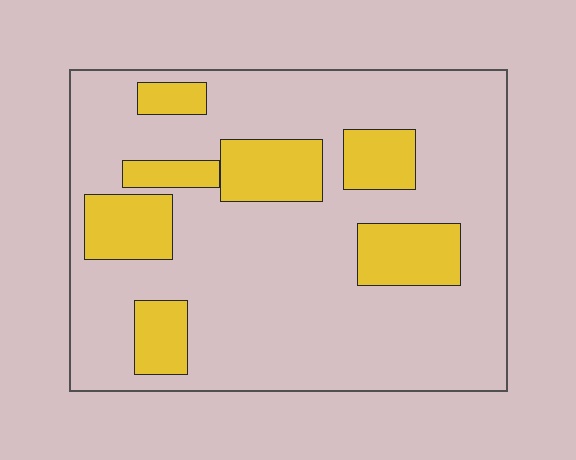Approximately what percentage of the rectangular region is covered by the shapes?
Approximately 25%.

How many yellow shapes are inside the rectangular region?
7.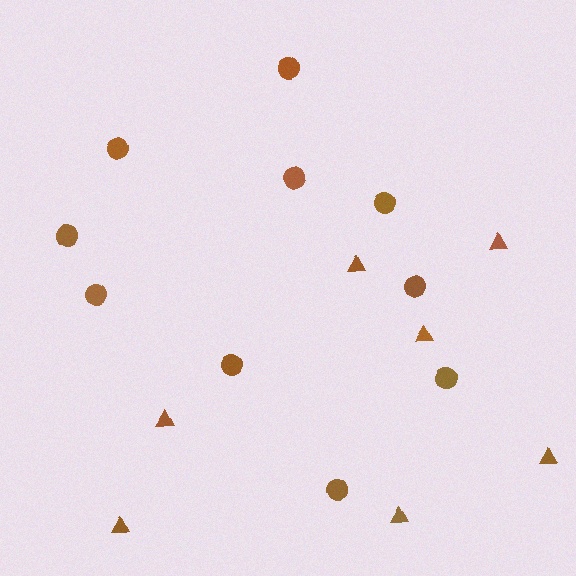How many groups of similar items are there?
There are 2 groups: one group of circles (10) and one group of triangles (7).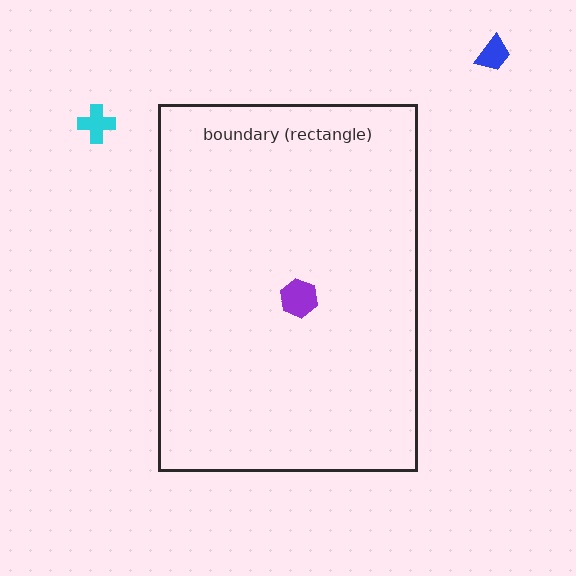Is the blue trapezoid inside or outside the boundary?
Outside.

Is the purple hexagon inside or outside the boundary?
Inside.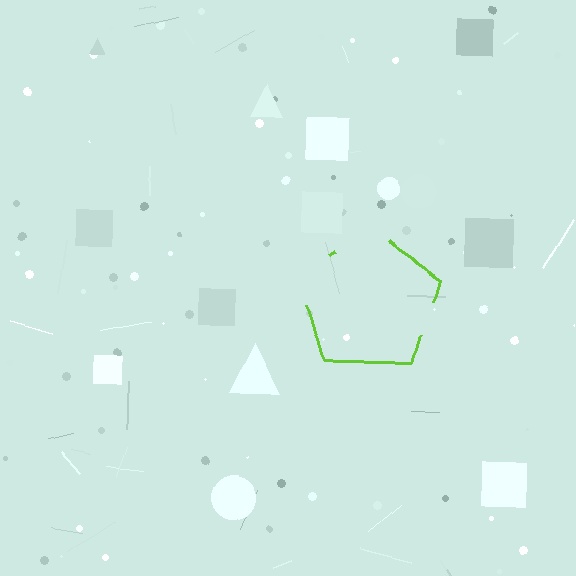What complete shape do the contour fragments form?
The contour fragments form a pentagon.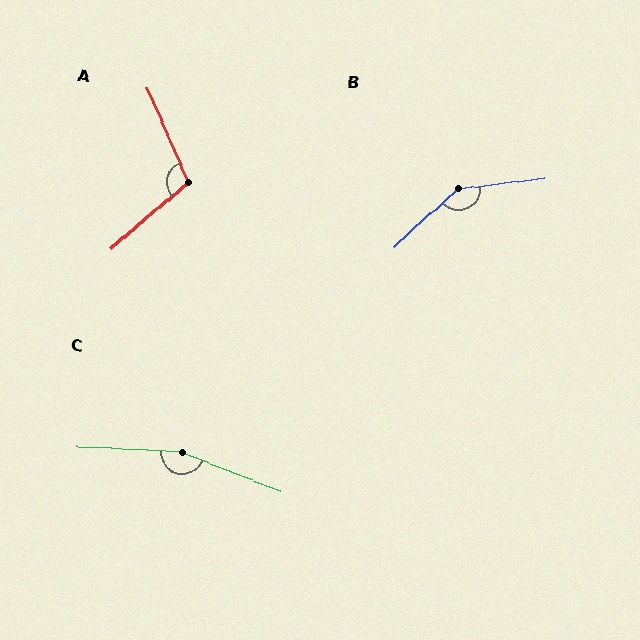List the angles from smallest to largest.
A (107°), B (144°), C (161°).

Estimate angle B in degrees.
Approximately 144 degrees.